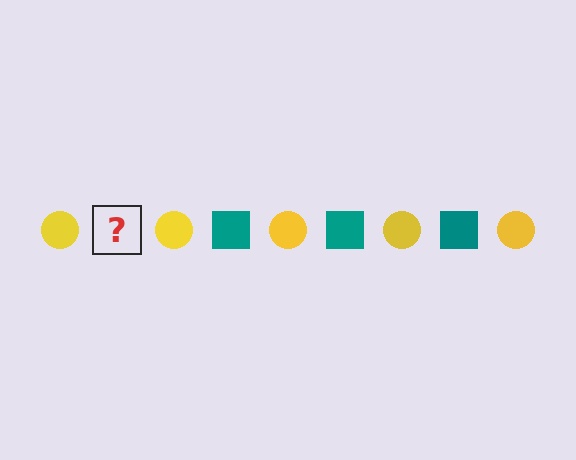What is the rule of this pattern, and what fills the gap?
The rule is that the pattern alternates between yellow circle and teal square. The gap should be filled with a teal square.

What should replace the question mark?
The question mark should be replaced with a teal square.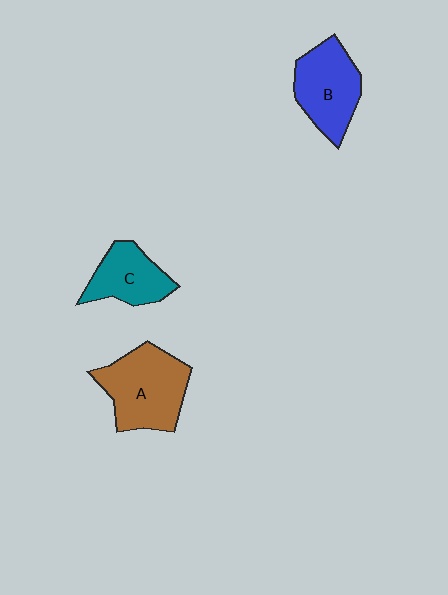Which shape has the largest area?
Shape A (brown).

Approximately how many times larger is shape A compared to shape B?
Approximately 1.2 times.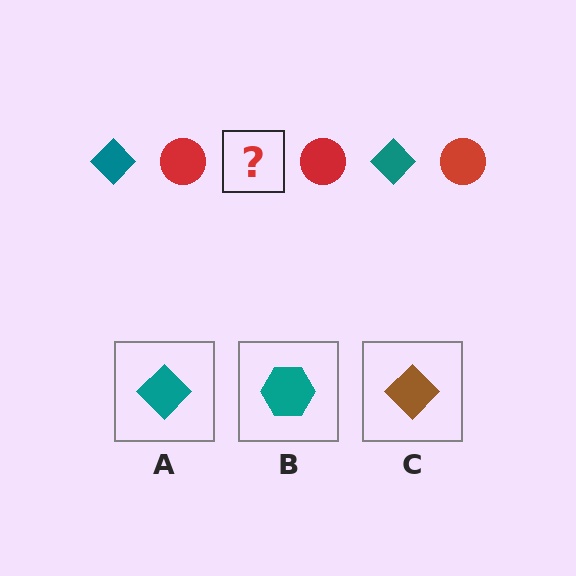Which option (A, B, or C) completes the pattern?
A.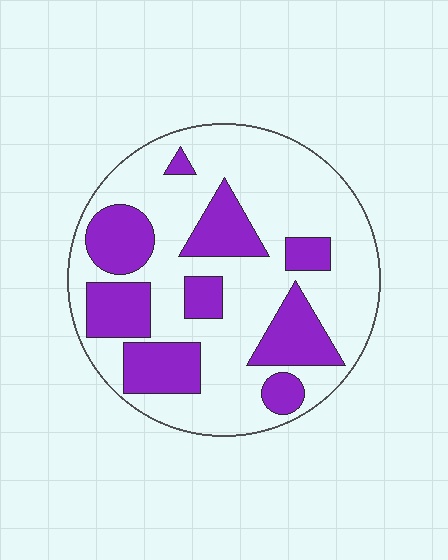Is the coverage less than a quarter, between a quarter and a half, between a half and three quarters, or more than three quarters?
Between a quarter and a half.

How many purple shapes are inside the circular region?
9.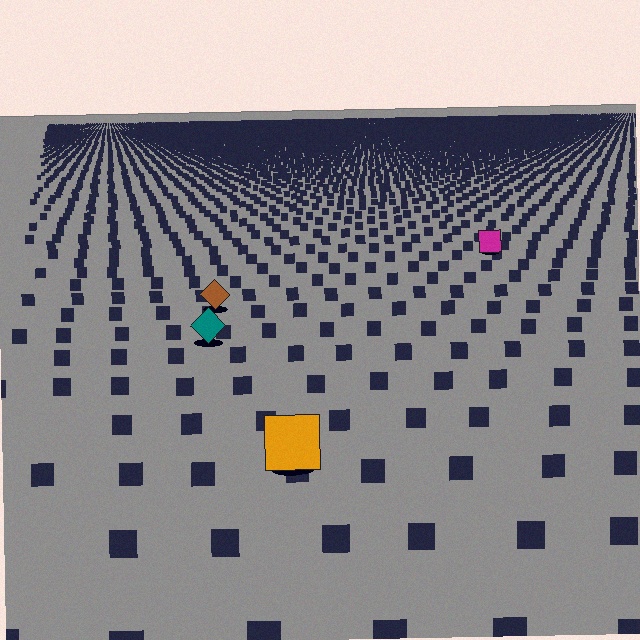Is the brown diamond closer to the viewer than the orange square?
No. The orange square is closer — you can tell from the texture gradient: the ground texture is coarser near it.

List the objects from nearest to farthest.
From nearest to farthest: the orange square, the teal diamond, the brown diamond, the magenta square.